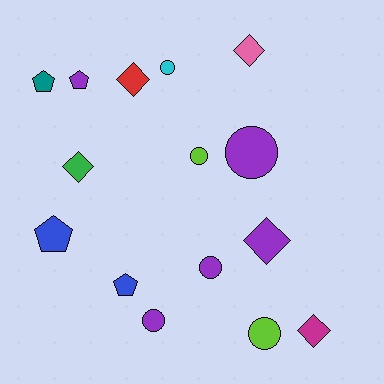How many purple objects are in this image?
There are 5 purple objects.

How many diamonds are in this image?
There are 5 diamonds.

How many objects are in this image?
There are 15 objects.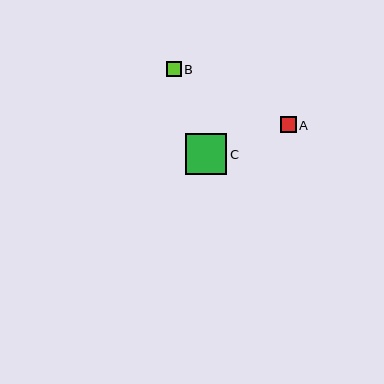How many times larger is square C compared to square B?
Square C is approximately 2.7 times the size of square B.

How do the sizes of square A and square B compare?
Square A and square B are approximately the same size.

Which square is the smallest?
Square B is the smallest with a size of approximately 15 pixels.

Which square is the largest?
Square C is the largest with a size of approximately 41 pixels.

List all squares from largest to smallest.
From largest to smallest: C, A, B.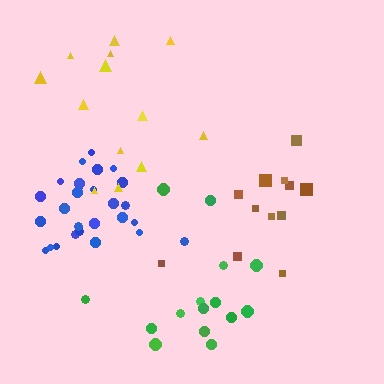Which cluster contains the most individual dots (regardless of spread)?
Blue (27).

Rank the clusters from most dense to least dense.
blue, brown, green, yellow.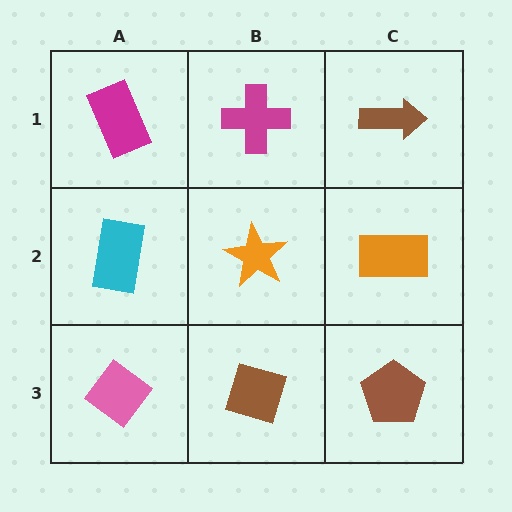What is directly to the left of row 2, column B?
A cyan rectangle.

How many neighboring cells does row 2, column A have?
3.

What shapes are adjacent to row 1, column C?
An orange rectangle (row 2, column C), a magenta cross (row 1, column B).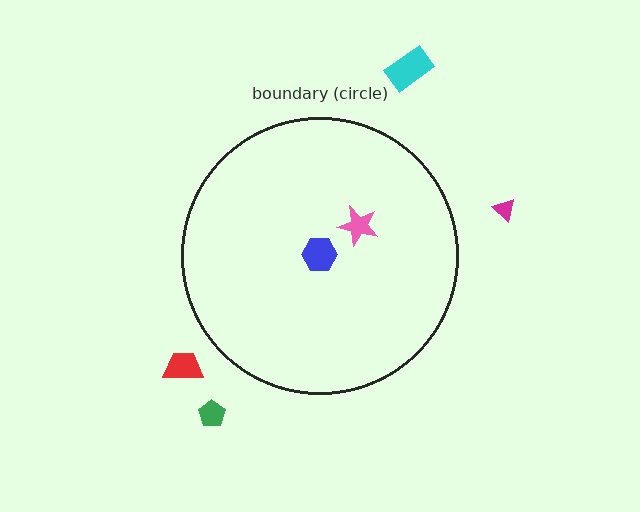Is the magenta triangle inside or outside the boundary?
Outside.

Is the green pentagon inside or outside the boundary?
Outside.